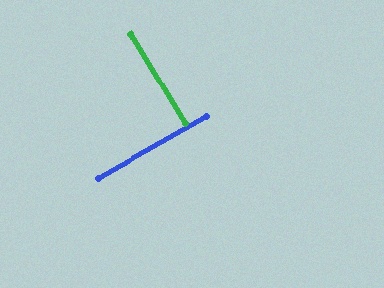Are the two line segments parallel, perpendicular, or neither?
Perpendicular — they meet at approximately 89°.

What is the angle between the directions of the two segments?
Approximately 89 degrees.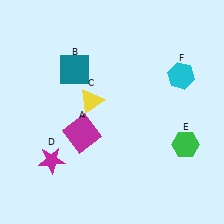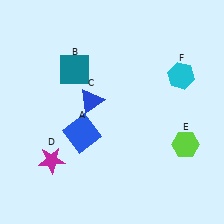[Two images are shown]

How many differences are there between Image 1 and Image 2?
There are 3 differences between the two images.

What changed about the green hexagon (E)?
In Image 1, E is green. In Image 2, it changed to lime.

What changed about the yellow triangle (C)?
In Image 1, C is yellow. In Image 2, it changed to blue.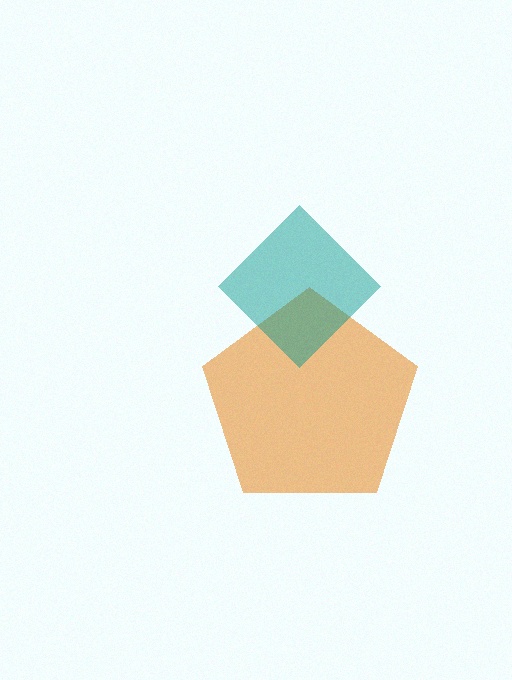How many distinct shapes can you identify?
There are 2 distinct shapes: an orange pentagon, a teal diamond.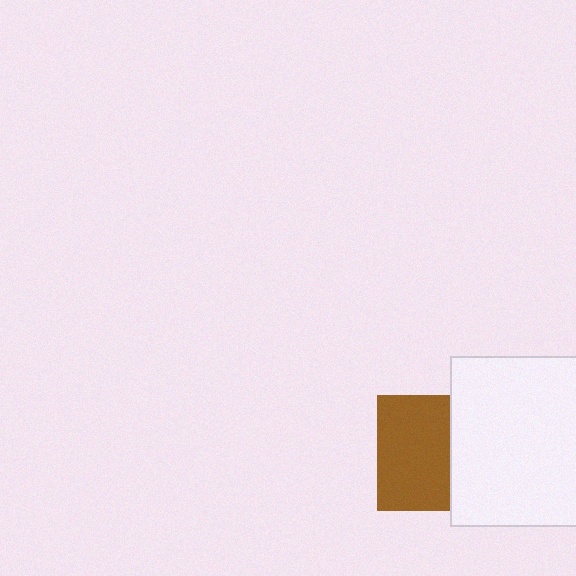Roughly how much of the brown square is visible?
About half of it is visible (roughly 63%).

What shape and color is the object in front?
The object in front is a white rectangle.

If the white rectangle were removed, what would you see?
You would see the complete brown square.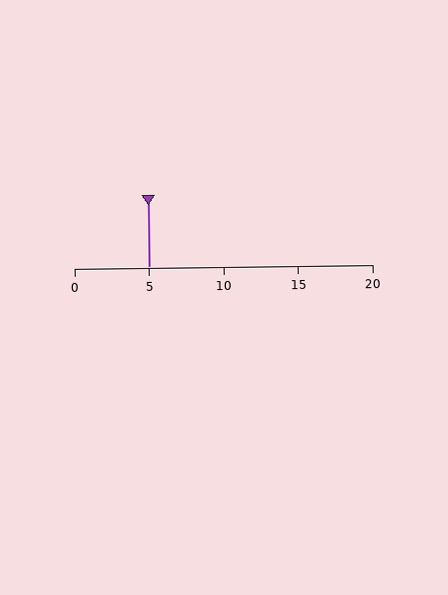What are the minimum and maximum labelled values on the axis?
The axis runs from 0 to 20.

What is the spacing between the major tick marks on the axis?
The major ticks are spaced 5 apart.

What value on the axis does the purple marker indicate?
The marker indicates approximately 5.